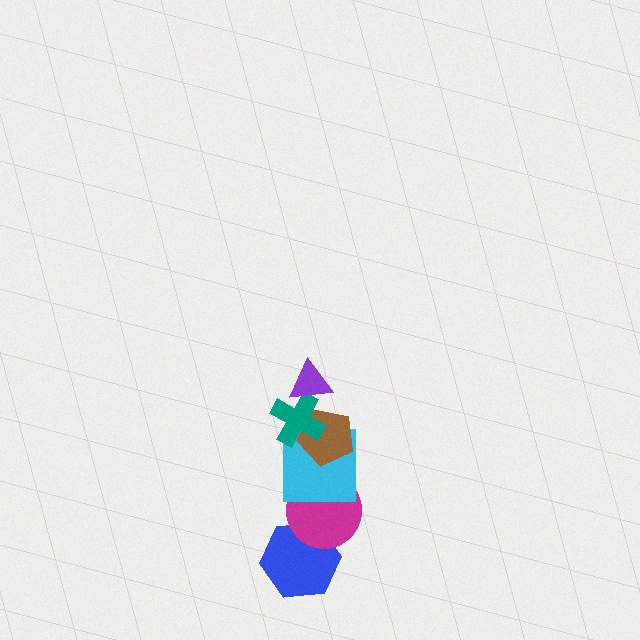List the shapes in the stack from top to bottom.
From top to bottom: the purple triangle, the teal cross, the brown pentagon, the cyan square, the magenta circle, the blue hexagon.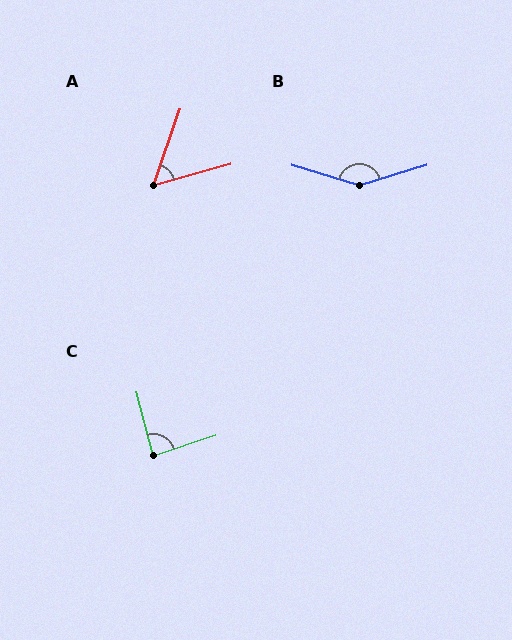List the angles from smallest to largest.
A (56°), C (87°), B (146°).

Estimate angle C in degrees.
Approximately 87 degrees.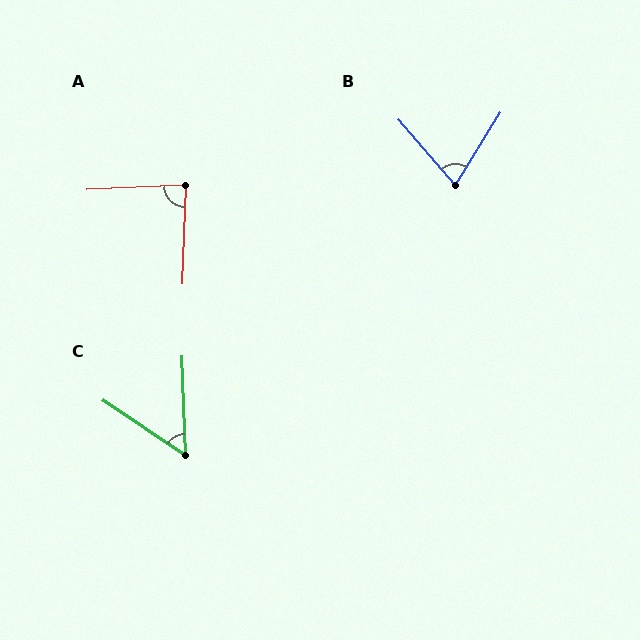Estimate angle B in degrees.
Approximately 72 degrees.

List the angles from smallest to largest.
C (54°), B (72°), A (85°).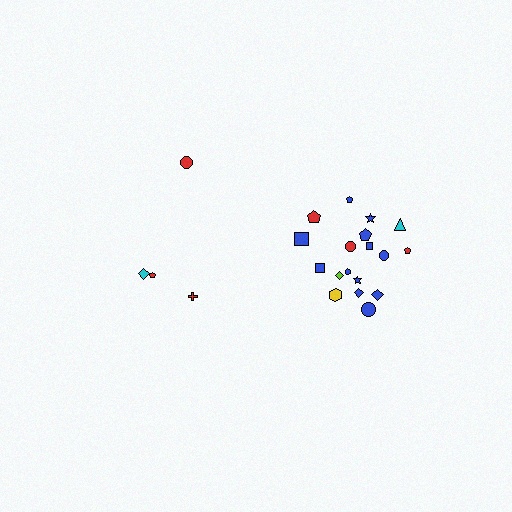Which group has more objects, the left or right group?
The right group.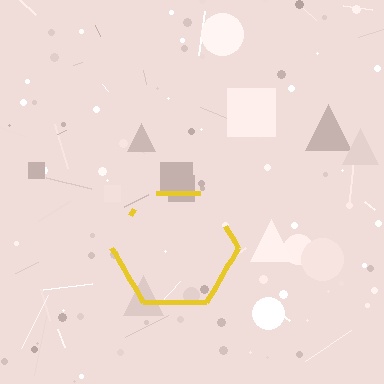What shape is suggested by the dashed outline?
The dashed outline suggests a hexagon.